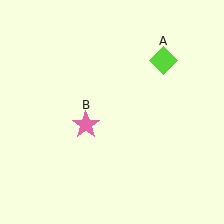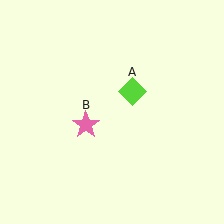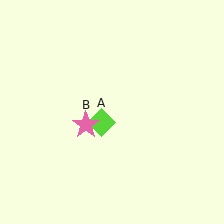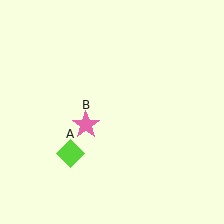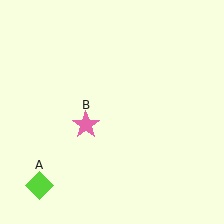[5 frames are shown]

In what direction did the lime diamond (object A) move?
The lime diamond (object A) moved down and to the left.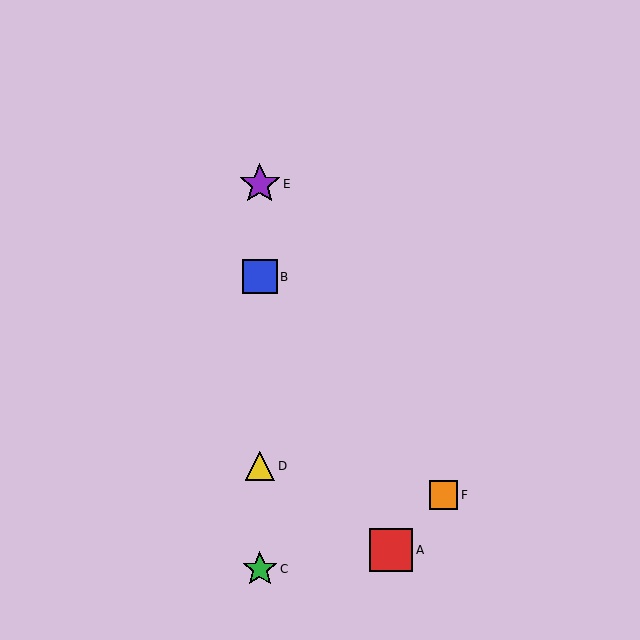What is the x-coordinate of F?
Object F is at x≈444.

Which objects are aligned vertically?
Objects B, C, D, E are aligned vertically.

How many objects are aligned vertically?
4 objects (B, C, D, E) are aligned vertically.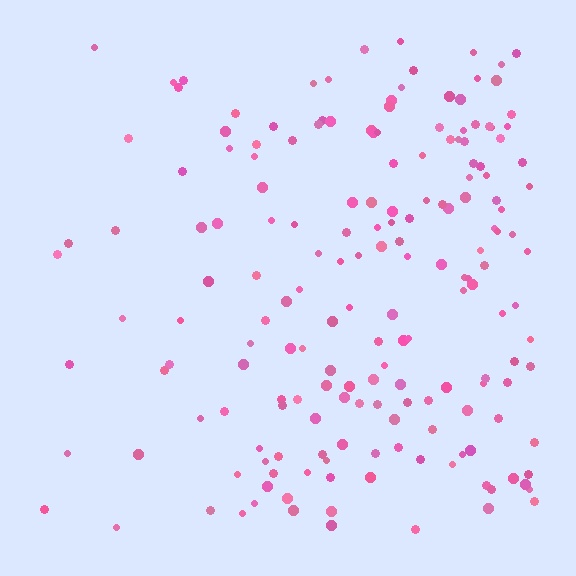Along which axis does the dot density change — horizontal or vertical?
Horizontal.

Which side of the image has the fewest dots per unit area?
The left.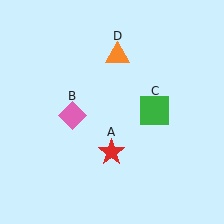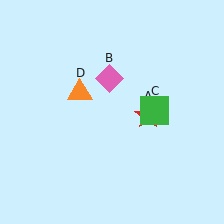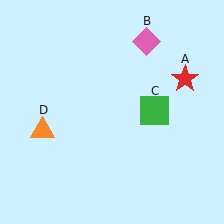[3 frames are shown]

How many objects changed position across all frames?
3 objects changed position: red star (object A), pink diamond (object B), orange triangle (object D).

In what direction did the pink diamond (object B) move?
The pink diamond (object B) moved up and to the right.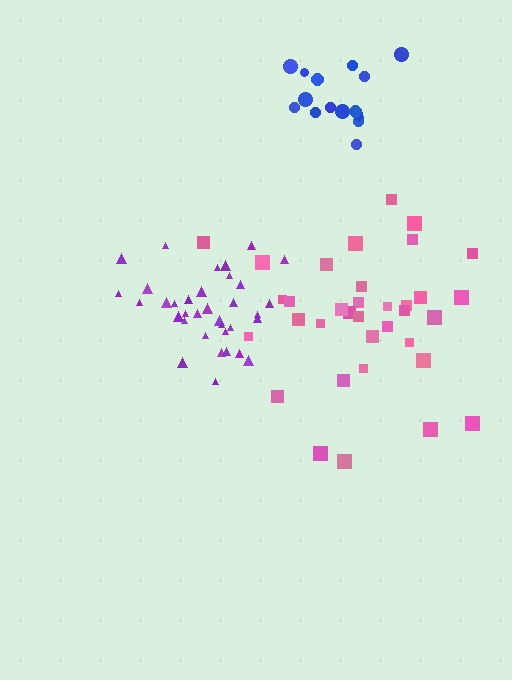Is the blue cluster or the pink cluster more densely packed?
Blue.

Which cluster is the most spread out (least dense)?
Pink.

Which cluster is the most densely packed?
Purple.